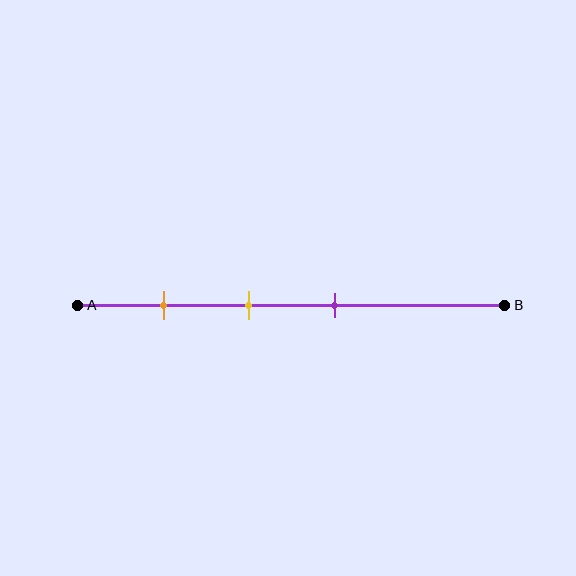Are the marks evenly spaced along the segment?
Yes, the marks are approximately evenly spaced.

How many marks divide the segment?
There are 3 marks dividing the segment.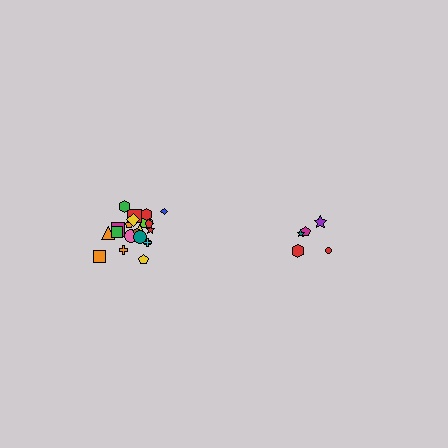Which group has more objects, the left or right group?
The left group.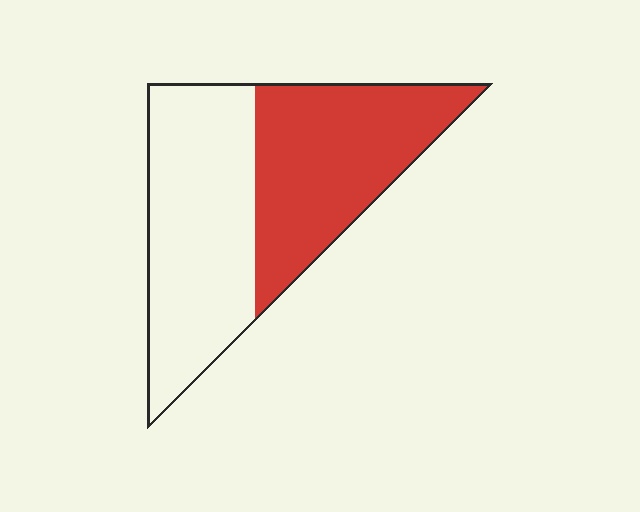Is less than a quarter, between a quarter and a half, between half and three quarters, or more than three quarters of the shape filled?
Between a quarter and a half.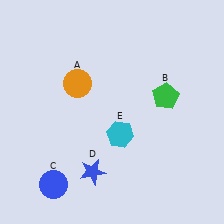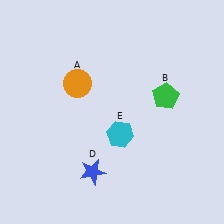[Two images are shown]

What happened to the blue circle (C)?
The blue circle (C) was removed in Image 2. It was in the bottom-left area of Image 1.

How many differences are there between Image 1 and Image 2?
There is 1 difference between the two images.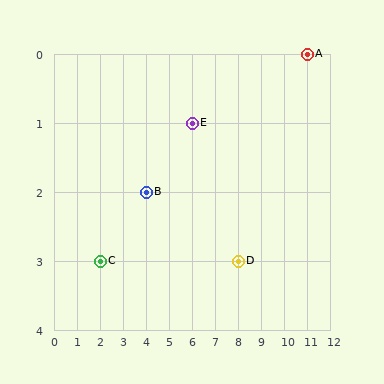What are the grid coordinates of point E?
Point E is at grid coordinates (6, 1).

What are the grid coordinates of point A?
Point A is at grid coordinates (11, 0).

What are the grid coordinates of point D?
Point D is at grid coordinates (8, 3).